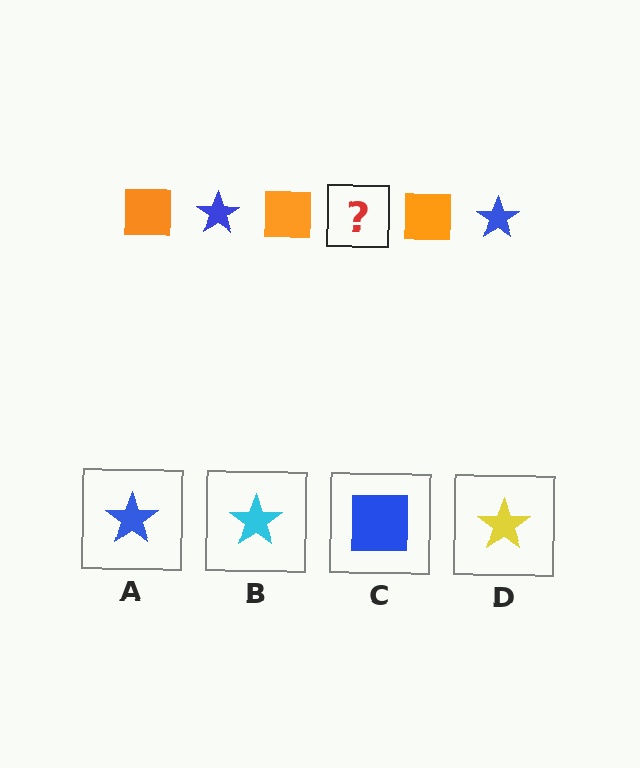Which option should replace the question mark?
Option A.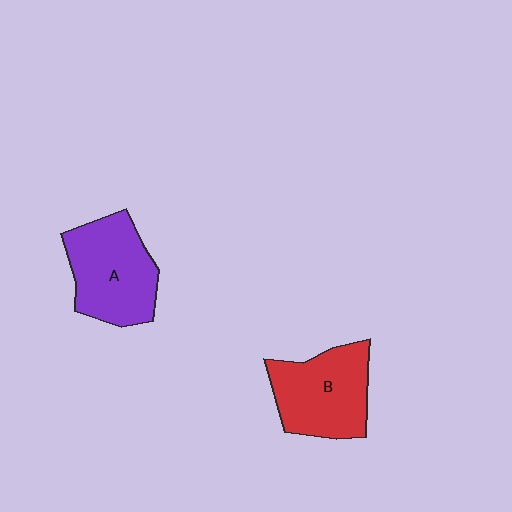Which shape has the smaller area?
Shape B (red).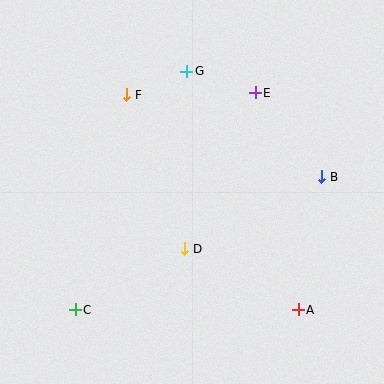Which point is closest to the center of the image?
Point D at (185, 249) is closest to the center.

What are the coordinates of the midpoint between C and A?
The midpoint between C and A is at (187, 310).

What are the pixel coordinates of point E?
Point E is at (255, 93).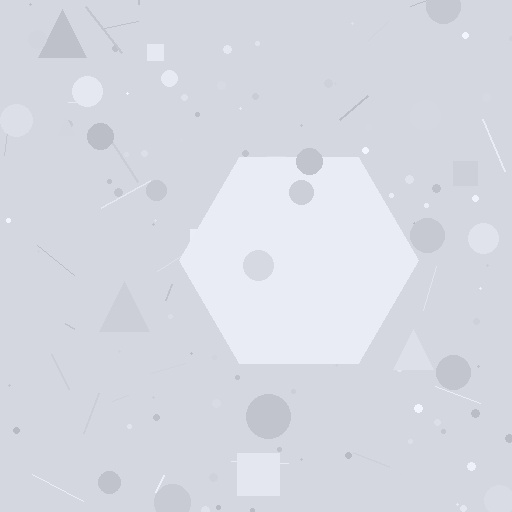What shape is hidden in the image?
A hexagon is hidden in the image.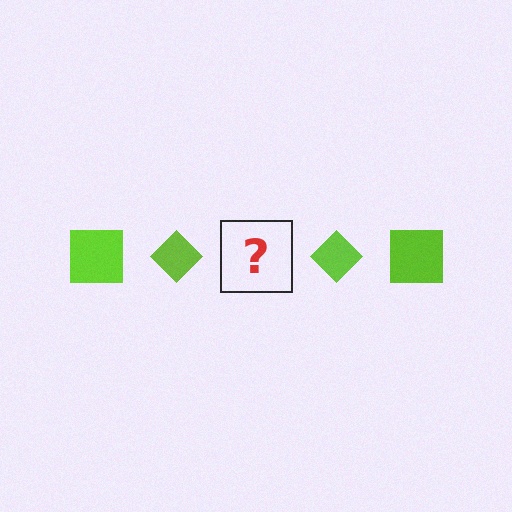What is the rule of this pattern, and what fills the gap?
The rule is that the pattern cycles through square, diamond shapes in lime. The gap should be filled with a lime square.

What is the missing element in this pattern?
The missing element is a lime square.